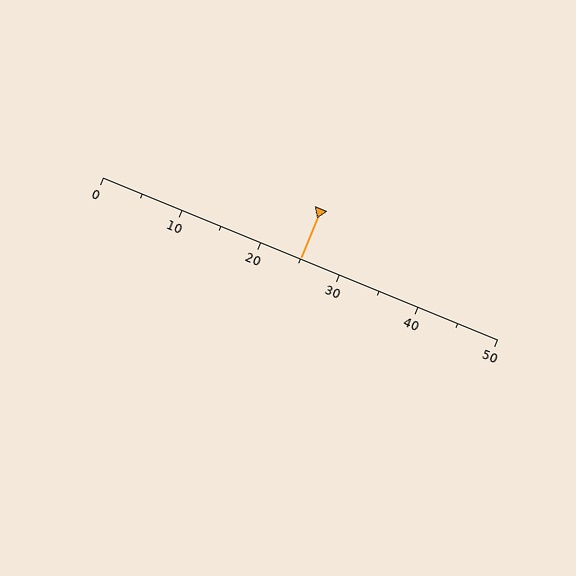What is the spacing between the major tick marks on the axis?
The major ticks are spaced 10 apart.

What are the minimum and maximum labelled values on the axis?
The axis runs from 0 to 50.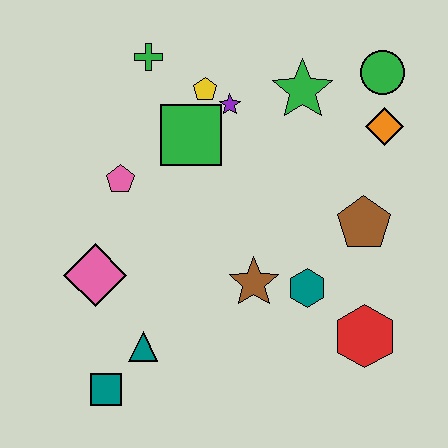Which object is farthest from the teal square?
The green circle is farthest from the teal square.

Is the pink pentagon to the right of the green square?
No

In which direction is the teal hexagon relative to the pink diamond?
The teal hexagon is to the right of the pink diamond.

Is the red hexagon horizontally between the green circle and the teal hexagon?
Yes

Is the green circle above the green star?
Yes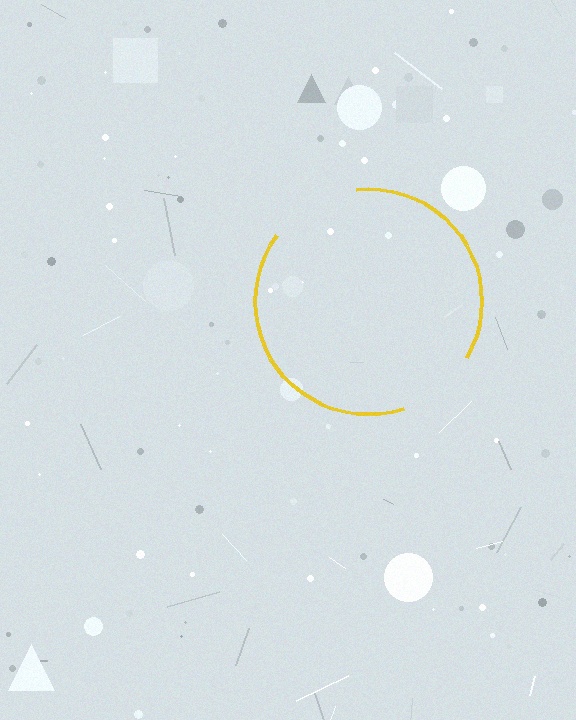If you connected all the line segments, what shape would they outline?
They would outline a circle.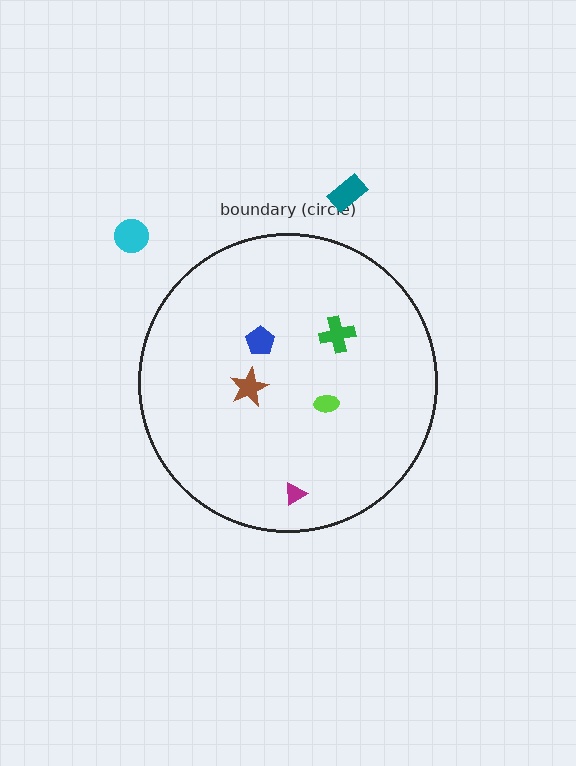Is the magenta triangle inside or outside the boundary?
Inside.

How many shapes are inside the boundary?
5 inside, 2 outside.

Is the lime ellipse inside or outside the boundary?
Inside.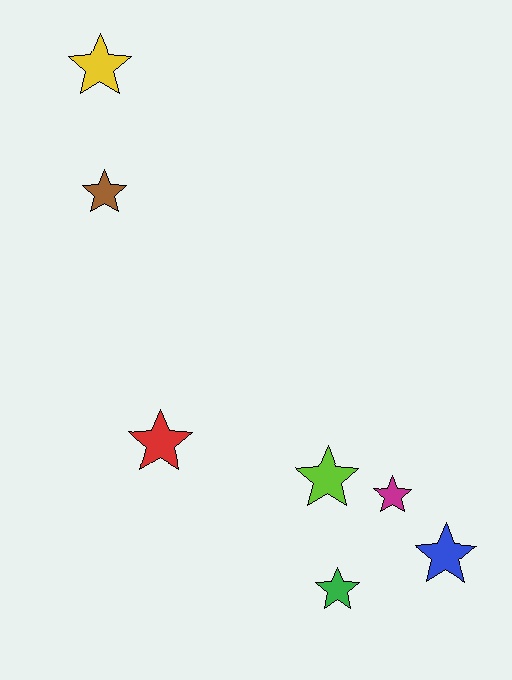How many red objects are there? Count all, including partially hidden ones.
There is 1 red object.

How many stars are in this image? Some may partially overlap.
There are 7 stars.